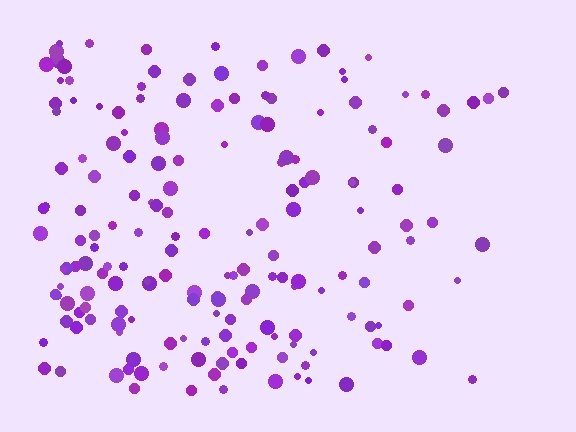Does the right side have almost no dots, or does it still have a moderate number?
Still a moderate number, just noticeably fewer than the left.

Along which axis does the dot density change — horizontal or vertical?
Horizontal.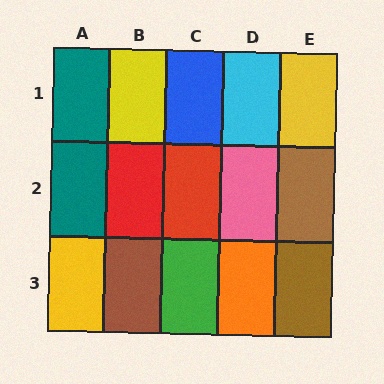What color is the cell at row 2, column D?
Pink.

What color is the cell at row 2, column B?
Red.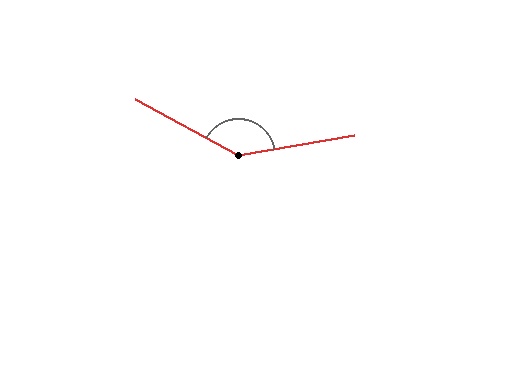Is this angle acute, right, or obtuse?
It is obtuse.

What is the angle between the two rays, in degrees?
Approximately 142 degrees.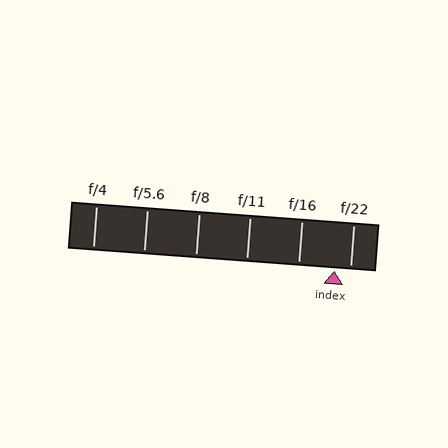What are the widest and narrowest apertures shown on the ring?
The widest aperture shown is f/4 and the narrowest is f/22.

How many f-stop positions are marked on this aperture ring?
There are 6 f-stop positions marked.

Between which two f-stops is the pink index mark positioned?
The index mark is between f/16 and f/22.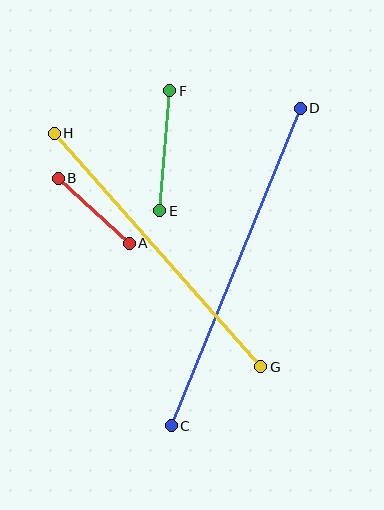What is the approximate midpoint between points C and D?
The midpoint is at approximately (236, 267) pixels.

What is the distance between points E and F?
The distance is approximately 120 pixels.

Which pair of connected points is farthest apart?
Points C and D are farthest apart.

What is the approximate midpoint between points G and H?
The midpoint is at approximately (158, 250) pixels.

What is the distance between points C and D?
The distance is approximately 343 pixels.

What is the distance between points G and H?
The distance is approximately 312 pixels.